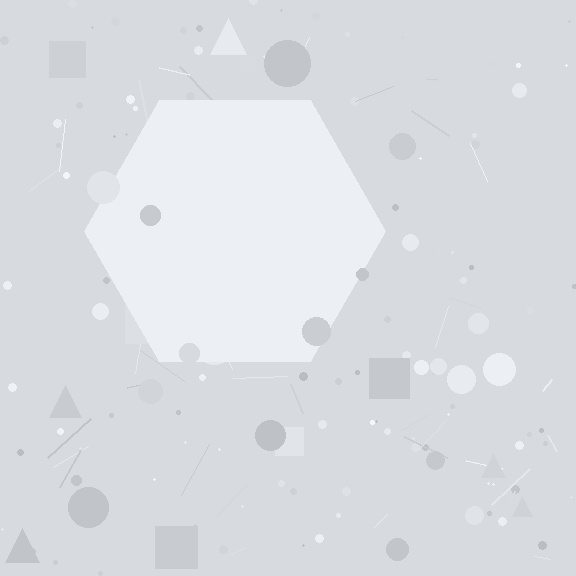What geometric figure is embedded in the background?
A hexagon is embedded in the background.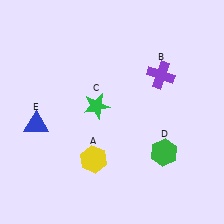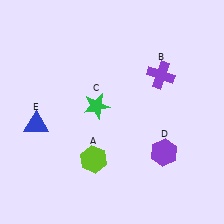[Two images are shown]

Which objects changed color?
A changed from yellow to lime. D changed from green to purple.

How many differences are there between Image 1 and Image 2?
There are 2 differences between the two images.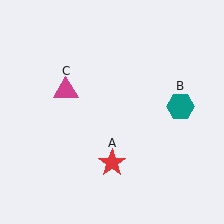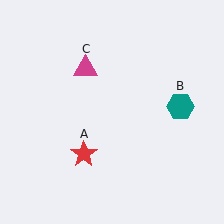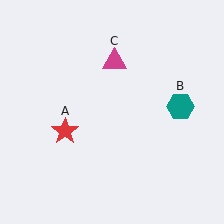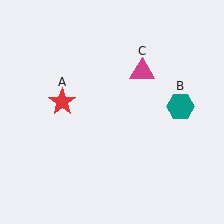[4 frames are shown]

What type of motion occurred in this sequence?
The red star (object A), magenta triangle (object C) rotated clockwise around the center of the scene.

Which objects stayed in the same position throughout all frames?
Teal hexagon (object B) remained stationary.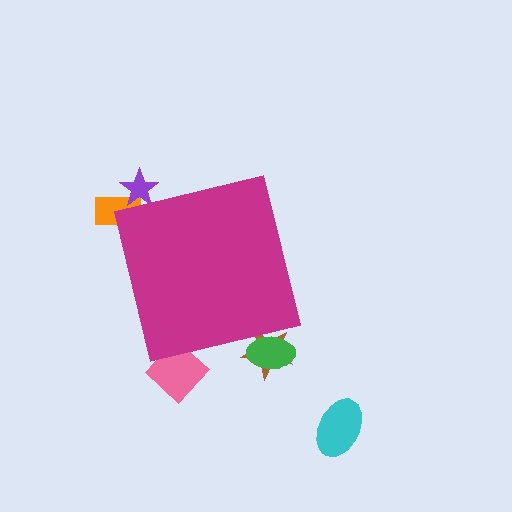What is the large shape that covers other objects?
A magenta square.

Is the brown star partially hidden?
Yes, the brown star is partially hidden behind the magenta square.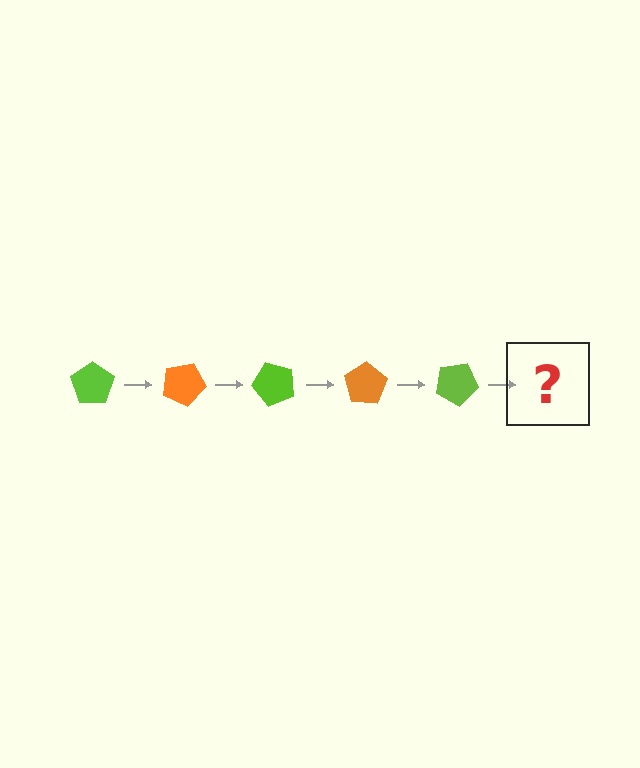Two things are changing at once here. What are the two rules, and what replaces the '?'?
The two rules are that it rotates 25 degrees each step and the color cycles through lime and orange. The '?' should be an orange pentagon, rotated 125 degrees from the start.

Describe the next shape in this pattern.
It should be an orange pentagon, rotated 125 degrees from the start.